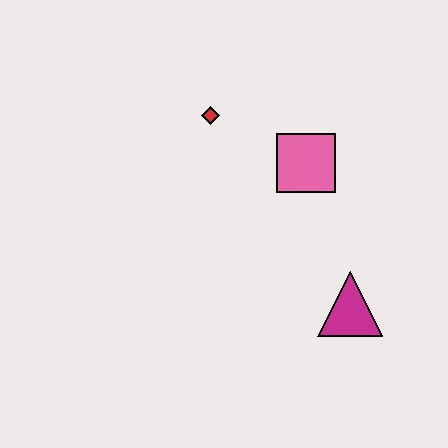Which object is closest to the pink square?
The red diamond is closest to the pink square.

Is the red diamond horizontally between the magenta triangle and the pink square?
No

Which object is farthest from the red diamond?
The magenta triangle is farthest from the red diamond.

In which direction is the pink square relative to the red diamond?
The pink square is to the right of the red diamond.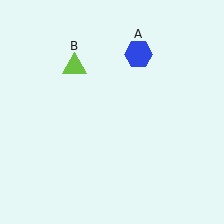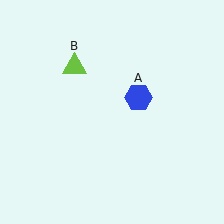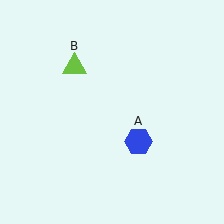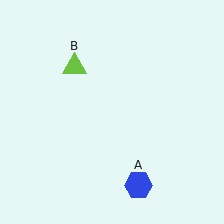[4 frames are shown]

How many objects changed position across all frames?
1 object changed position: blue hexagon (object A).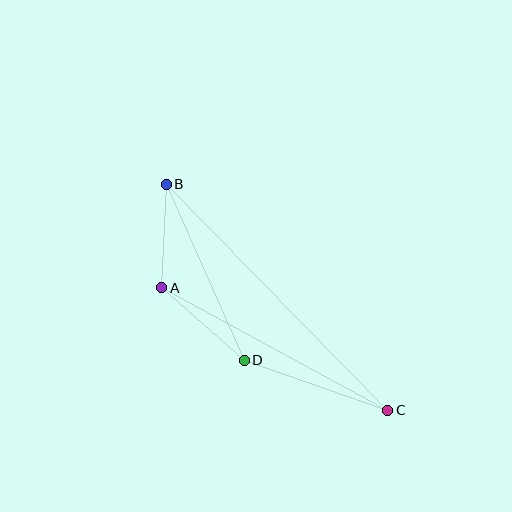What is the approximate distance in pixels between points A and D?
The distance between A and D is approximately 110 pixels.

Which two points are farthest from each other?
Points B and C are farthest from each other.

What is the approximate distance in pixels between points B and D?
The distance between B and D is approximately 192 pixels.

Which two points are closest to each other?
Points A and B are closest to each other.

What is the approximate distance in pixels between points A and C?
The distance between A and C is approximately 257 pixels.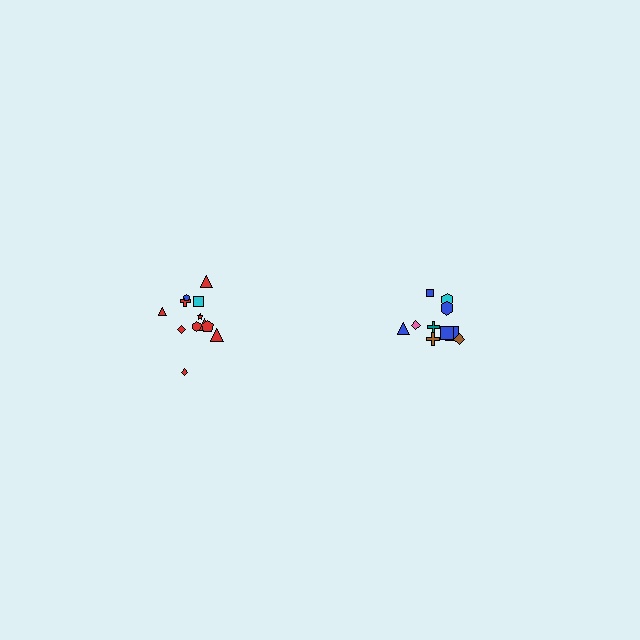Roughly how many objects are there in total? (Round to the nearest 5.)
Roughly 20 objects in total.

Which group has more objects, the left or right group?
The left group.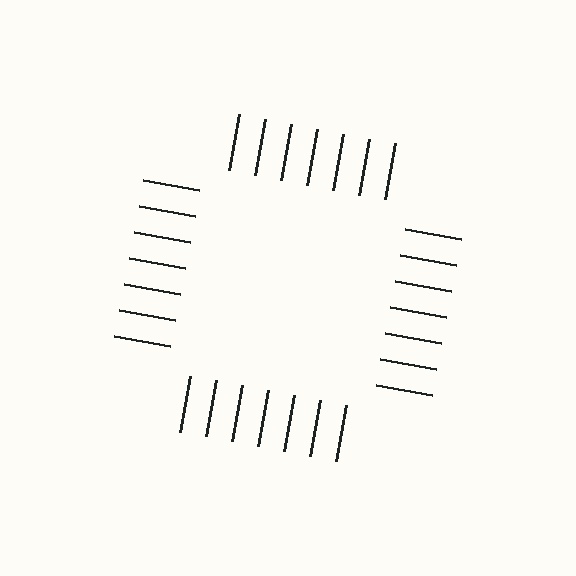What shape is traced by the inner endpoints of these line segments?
An illusory square — the line segments terminate on its edges but no continuous stroke is drawn.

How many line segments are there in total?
28 — 7 along each of the 4 edges.